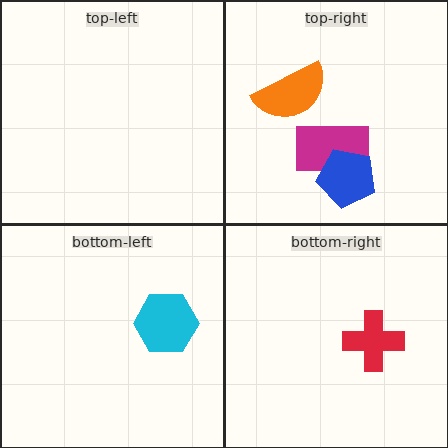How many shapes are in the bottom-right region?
1.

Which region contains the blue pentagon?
The top-right region.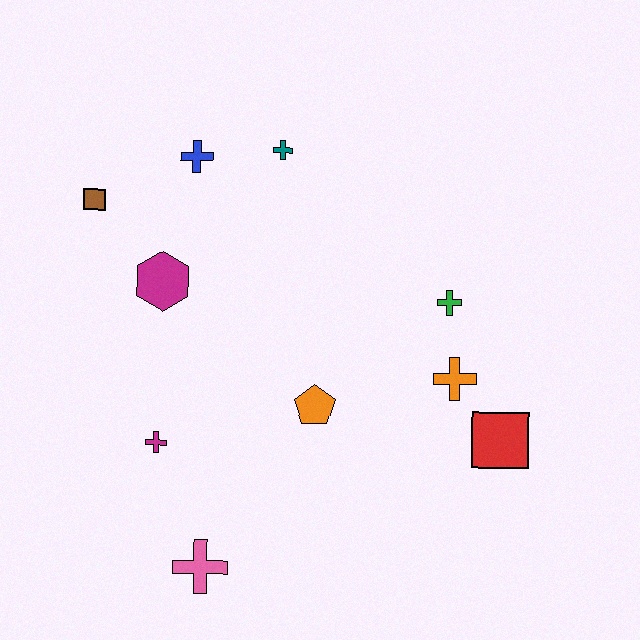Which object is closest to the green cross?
The orange cross is closest to the green cross.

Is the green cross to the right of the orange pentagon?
Yes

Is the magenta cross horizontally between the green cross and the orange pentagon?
No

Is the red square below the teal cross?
Yes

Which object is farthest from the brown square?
The red square is farthest from the brown square.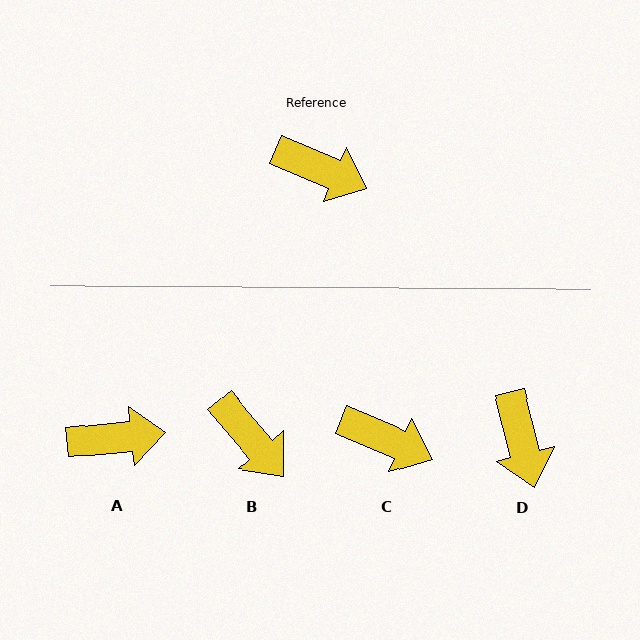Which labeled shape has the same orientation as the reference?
C.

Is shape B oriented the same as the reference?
No, it is off by about 26 degrees.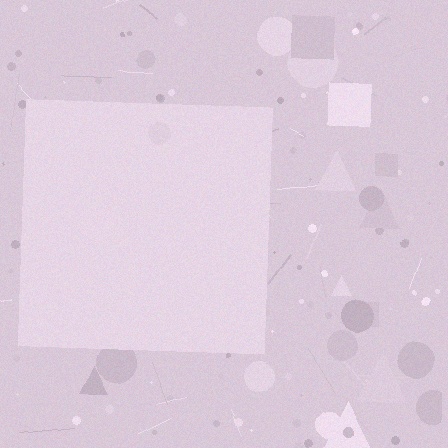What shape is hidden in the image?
A square is hidden in the image.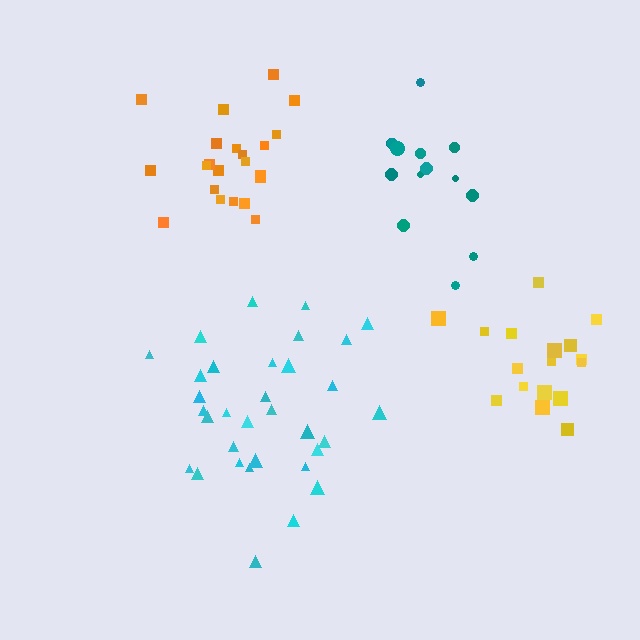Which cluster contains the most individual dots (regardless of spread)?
Cyan (33).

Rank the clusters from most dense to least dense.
orange, cyan, yellow, teal.